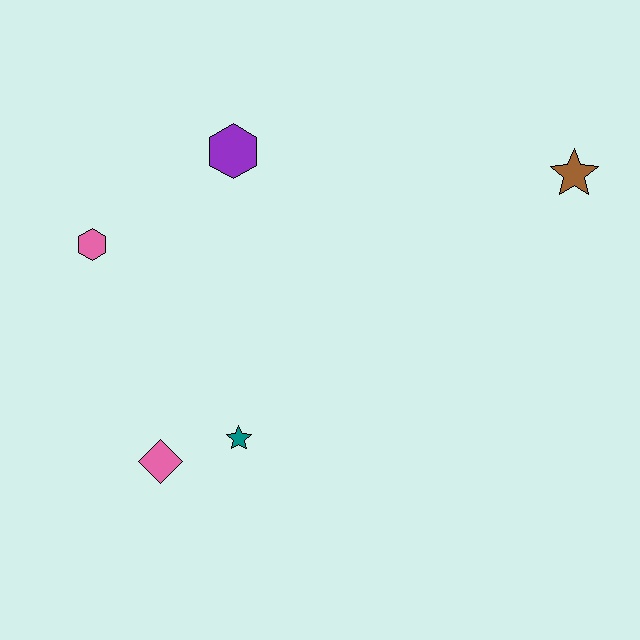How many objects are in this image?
There are 5 objects.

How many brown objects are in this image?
There is 1 brown object.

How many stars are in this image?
There are 2 stars.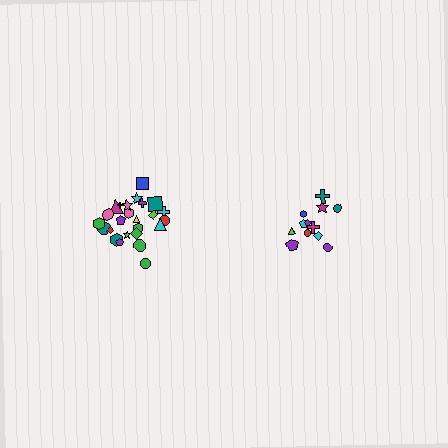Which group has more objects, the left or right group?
The left group.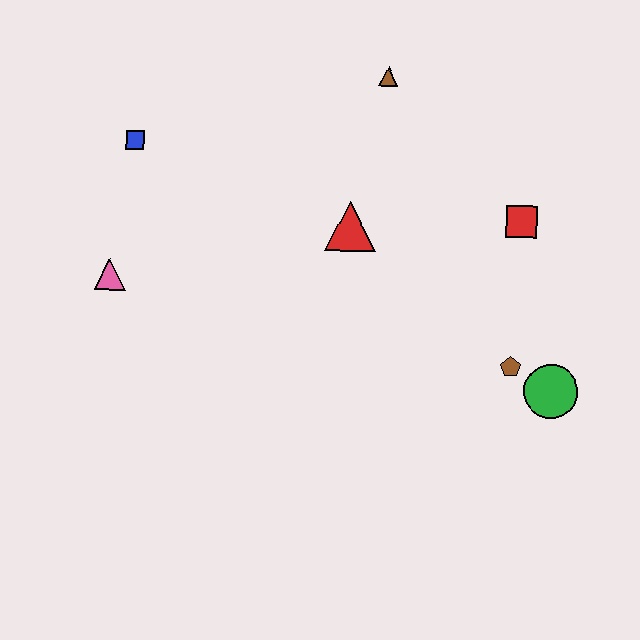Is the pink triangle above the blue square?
No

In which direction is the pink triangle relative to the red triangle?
The pink triangle is to the left of the red triangle.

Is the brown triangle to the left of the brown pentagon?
Yes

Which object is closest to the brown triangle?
The red triangle is closest to the brown triangle.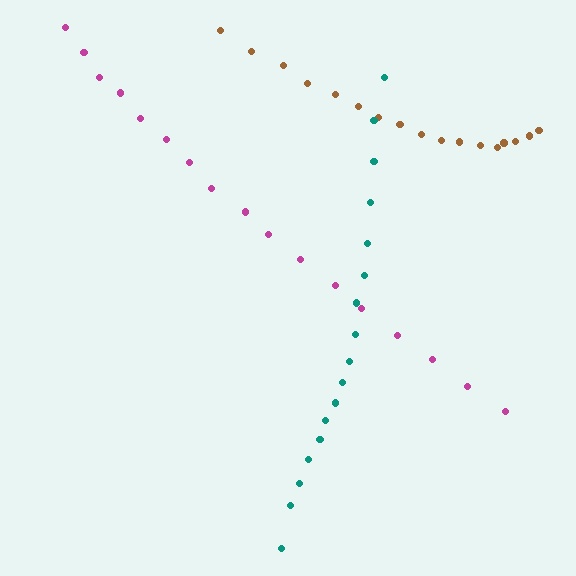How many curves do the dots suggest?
There are 3 distinct paths.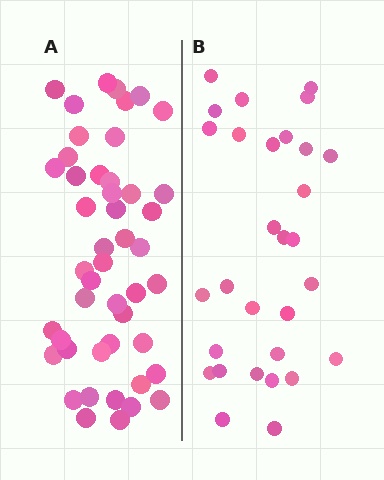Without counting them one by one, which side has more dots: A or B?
Region A (the left region) has more dots.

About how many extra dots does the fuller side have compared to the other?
Region A has approximately 15 more dots than region B.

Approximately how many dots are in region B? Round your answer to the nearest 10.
About 30 dots.